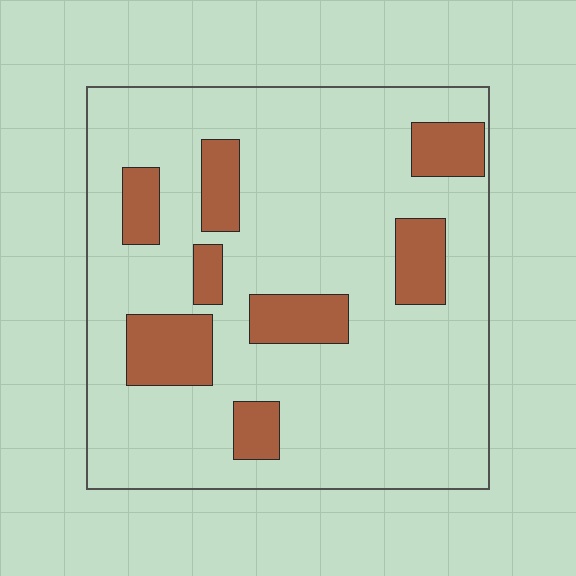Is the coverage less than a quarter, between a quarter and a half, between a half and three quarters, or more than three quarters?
Less than a quarter.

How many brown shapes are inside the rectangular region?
8.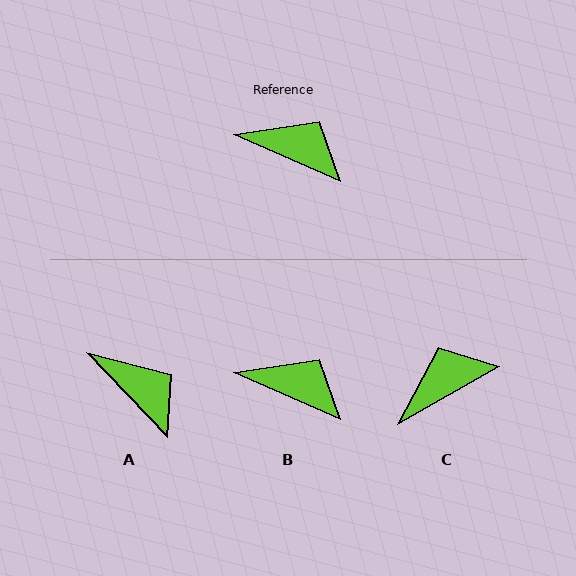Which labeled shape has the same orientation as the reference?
B.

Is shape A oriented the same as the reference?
No, it is off by about 23 degrees.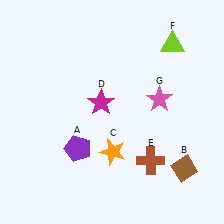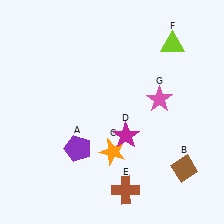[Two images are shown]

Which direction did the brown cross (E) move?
The brown cross (E) moved down.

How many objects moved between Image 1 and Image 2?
2 objects moved between the two images.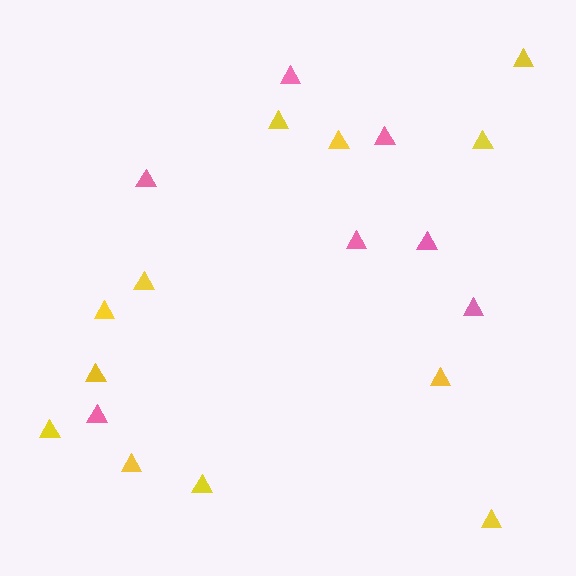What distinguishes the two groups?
There are 2 groups: one group of yellow triangles (12) and one group of pink triangles (7).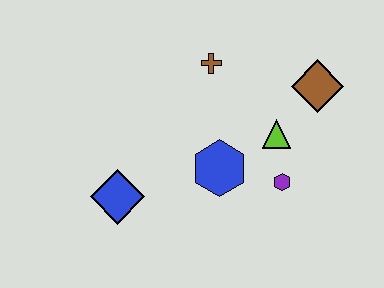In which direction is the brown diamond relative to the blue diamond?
The brown diamond is to the right of the blue diamond.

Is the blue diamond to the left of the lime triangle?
Yes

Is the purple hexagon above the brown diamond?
No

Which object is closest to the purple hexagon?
The lime triangle is closest to the purple hexagon.